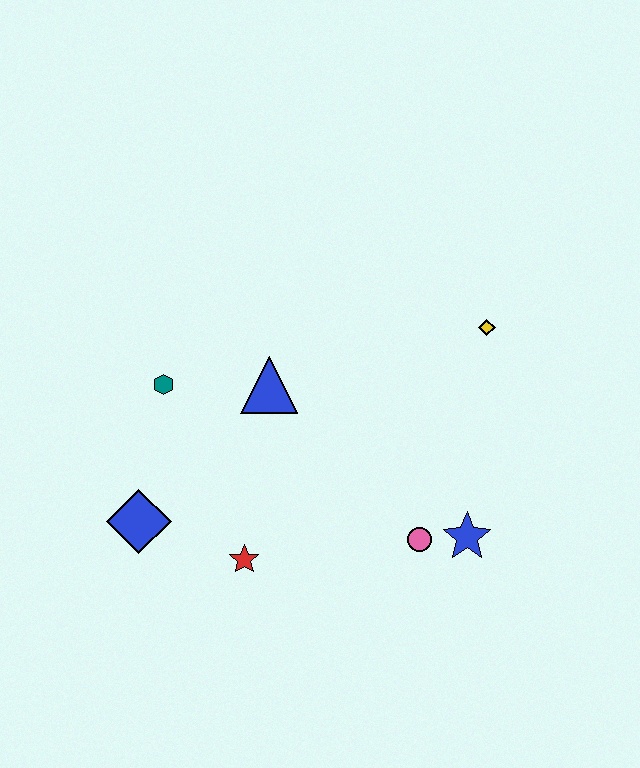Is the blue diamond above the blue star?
Yes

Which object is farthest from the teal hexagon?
The blue star is farthest from the teal hexagon.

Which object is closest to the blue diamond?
The red star is closest to the blue diamond.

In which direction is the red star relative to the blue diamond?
The red star is to the right of the blue diamond.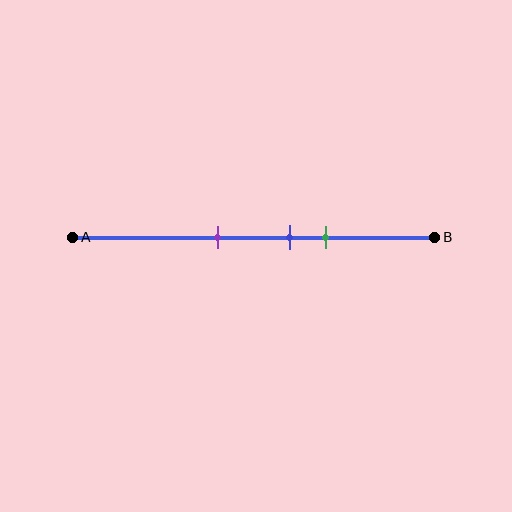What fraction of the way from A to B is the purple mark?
The purple mark is approximately 40% (0.4) of the way from A to B.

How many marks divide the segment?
There are 3 marks dividing the segment.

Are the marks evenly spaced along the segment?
Yes, the marks are approximately evenly spaced.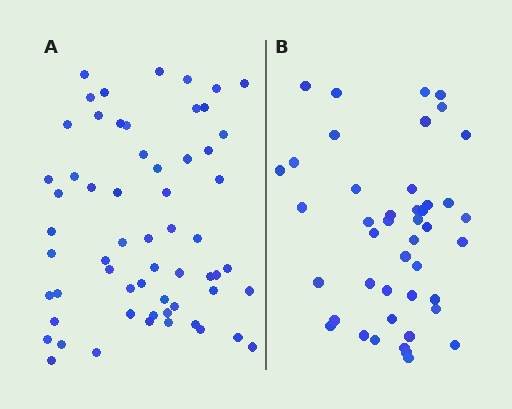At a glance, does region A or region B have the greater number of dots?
Region A (the left region) has more dots.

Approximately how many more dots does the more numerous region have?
Region A has approximately 15 more dots than region B.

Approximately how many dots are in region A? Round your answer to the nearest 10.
About 60 dots.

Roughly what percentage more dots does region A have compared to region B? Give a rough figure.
About 35% more.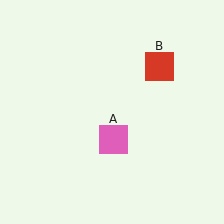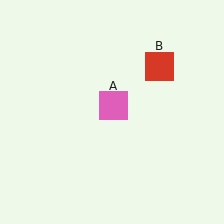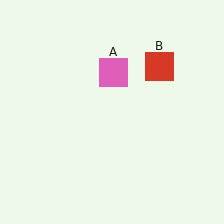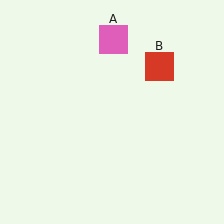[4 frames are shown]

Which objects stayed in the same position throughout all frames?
Red square (object B) remained stationary.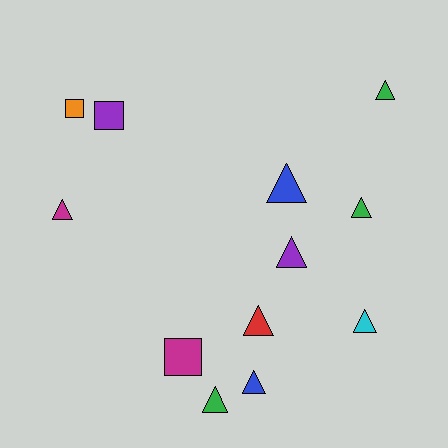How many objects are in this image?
There are 12 objects.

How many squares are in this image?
There are 3 squares.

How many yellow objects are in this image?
There are no yellow objects.